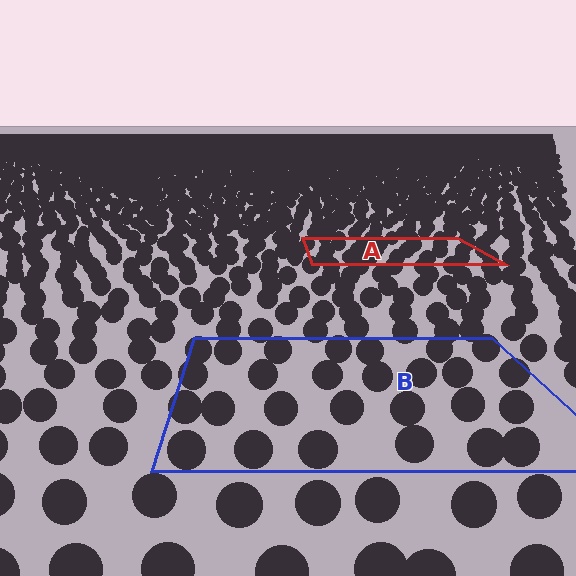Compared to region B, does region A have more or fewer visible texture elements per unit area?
Region A has more texture elements per unit area — they are packed more densely because it is farther away.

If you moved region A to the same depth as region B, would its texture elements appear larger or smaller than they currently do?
They would appear larger. At a closer depth, the same texture elements are projected at a bigger on-screen size.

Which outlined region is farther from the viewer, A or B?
Region A is farther from the viewer — the texture elements inside it appear smaller and more densely packed.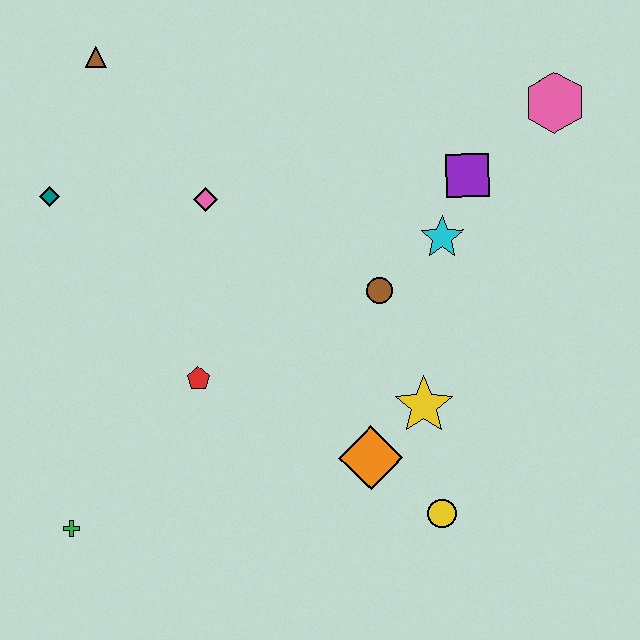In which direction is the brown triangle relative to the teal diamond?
The brown triangle is above the teal diamond.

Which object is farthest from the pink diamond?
The yellow circle is farthest from the pink diamond.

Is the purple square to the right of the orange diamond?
Yes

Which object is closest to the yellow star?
The orange diamond is closest to the yellow star.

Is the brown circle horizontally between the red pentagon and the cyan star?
Yes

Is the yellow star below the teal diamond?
Yes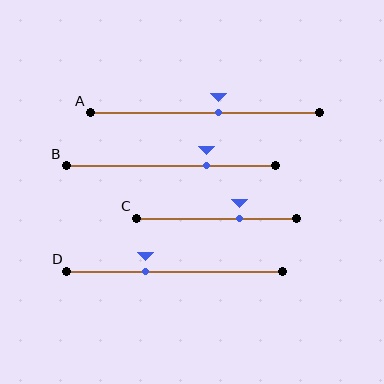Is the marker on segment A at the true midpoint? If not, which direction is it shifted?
No, the marker on segment A is shifted to the right by about 6% of the segment length.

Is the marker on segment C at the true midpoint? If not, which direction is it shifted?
No, the marker on segment C is shifted to the right by about 14% of the segment length.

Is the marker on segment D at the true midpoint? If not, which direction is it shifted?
No, the marker on segment D is shifted to the left by about 13% of the segment length.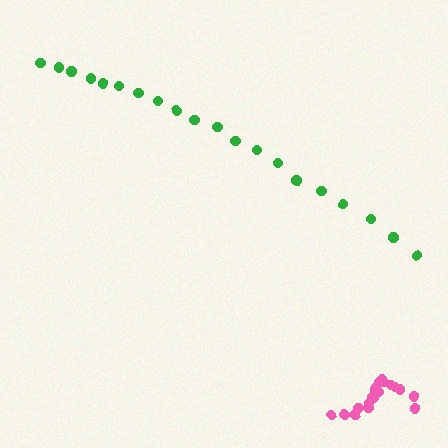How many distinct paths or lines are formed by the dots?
There are 2 distinct paths.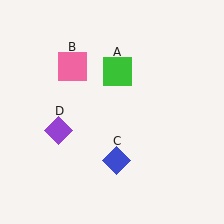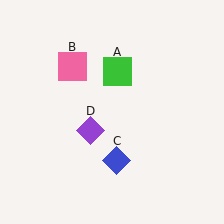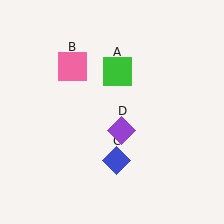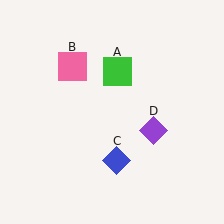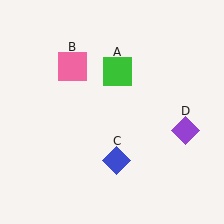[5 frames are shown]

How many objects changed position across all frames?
1 object changed position: purple diamond (object D).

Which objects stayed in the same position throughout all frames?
Green square (object A) and pink square (object B) and blue diamond (object C) remained stationary.